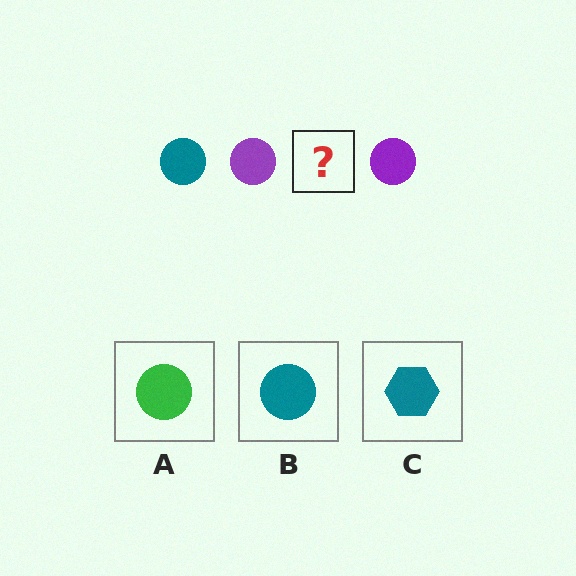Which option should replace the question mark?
Option B.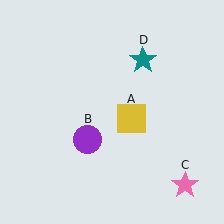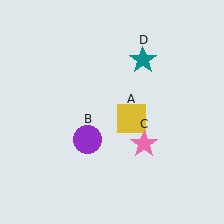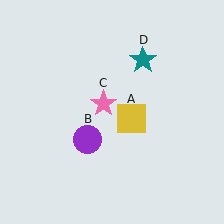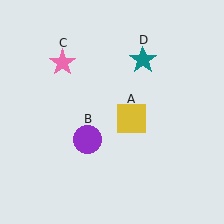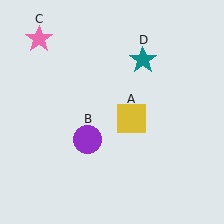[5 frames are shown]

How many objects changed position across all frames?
1 object changed position: pink star (object C).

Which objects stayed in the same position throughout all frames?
Yellow square (object A) and purple circle (object B) and teal star (object D) remained stationary.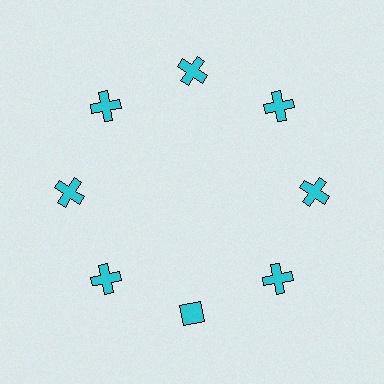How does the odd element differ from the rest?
It has a different shape: diamond instead of cross.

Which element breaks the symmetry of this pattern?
The cyan diamond at roughly the 6 o'clock position breaks the symmetry. All other shapes are cyan crosses.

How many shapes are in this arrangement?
There are 8 shapes arranged in a ring pattern.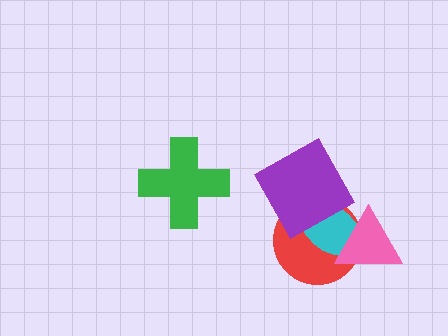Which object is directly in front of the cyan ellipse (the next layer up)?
The pink triangle is directly in front of the cyan ellipse.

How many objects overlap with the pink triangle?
2 objects overlap with the pink triangle.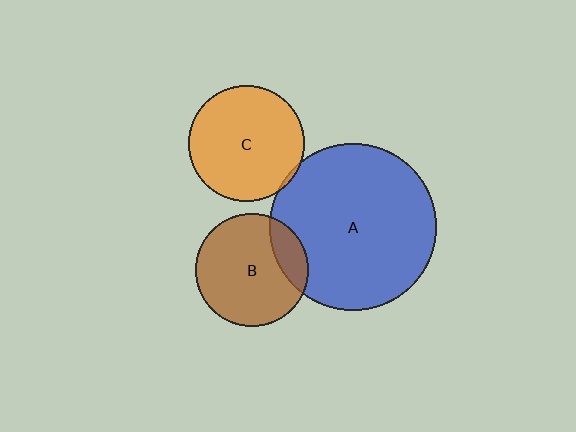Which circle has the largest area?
Circle A (blue).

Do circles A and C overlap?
Yes.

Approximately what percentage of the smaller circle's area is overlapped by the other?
Approximately 5%.